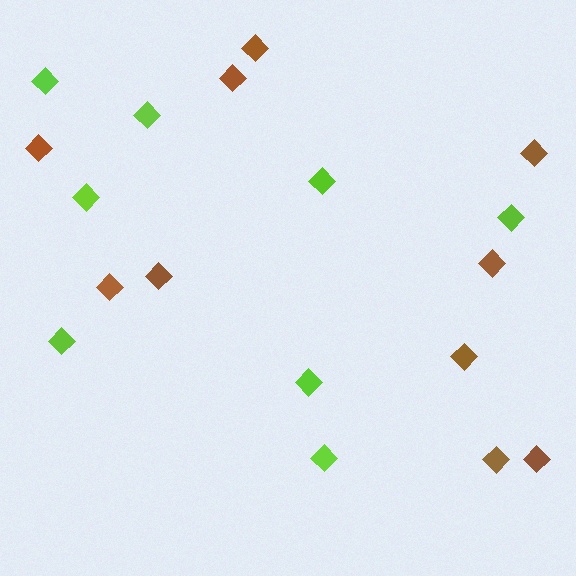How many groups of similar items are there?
There are 2 groups: one group of lime diamonds (8) and one group of brown diamonds (10).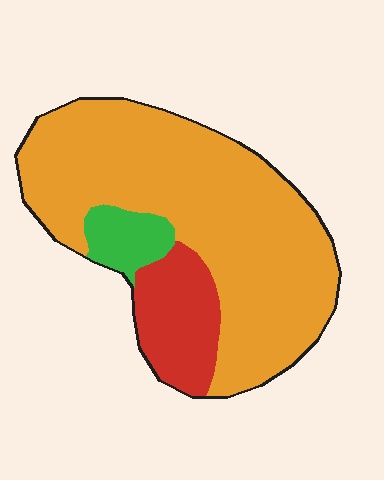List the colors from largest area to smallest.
From largest to smallest: orange, red, green.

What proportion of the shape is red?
Red covers around 15% of the shape.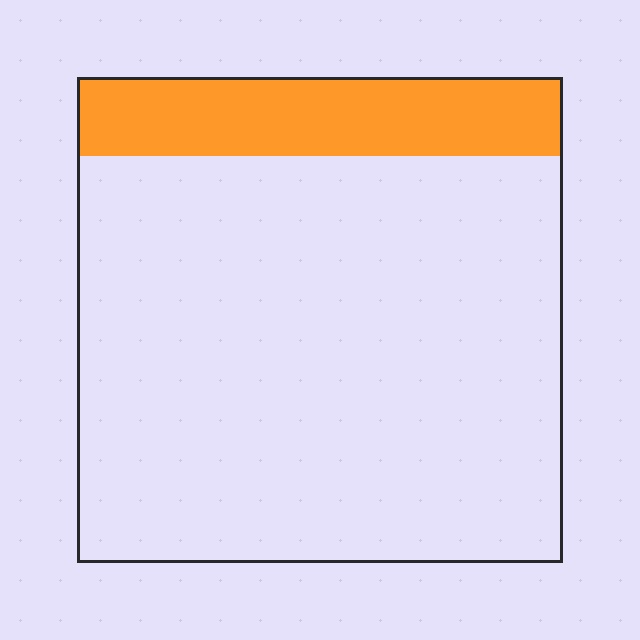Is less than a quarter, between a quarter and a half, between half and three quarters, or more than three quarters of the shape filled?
Less than a quarter.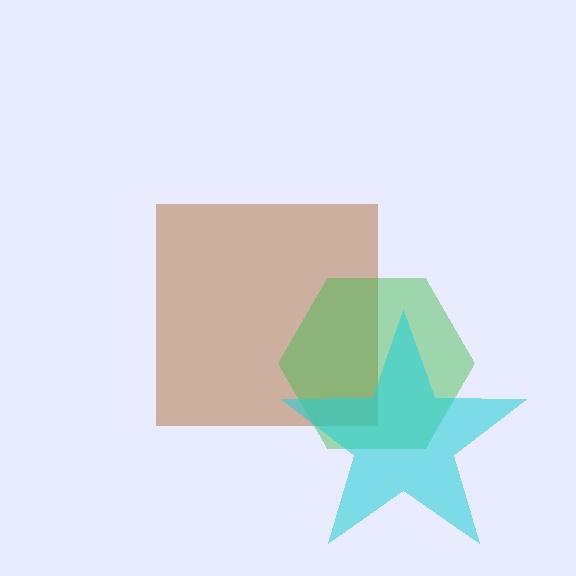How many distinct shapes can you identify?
There are 3 distinct shapes: a brown square, a green hexagon, a cyan star.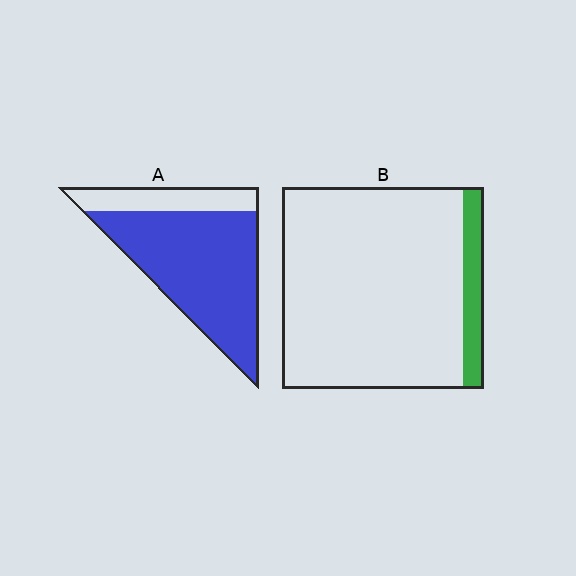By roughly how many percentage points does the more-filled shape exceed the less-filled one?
By roughly 65 percentage points (A over B).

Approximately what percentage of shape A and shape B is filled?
A is approximately 80% and B is approximately 10%.